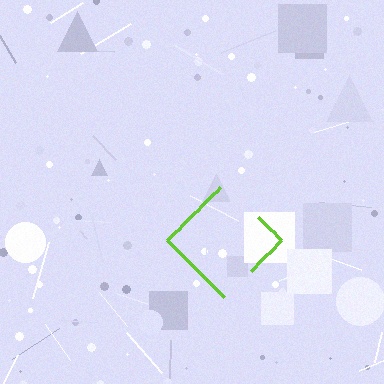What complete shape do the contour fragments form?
The contour fragments form a diamond.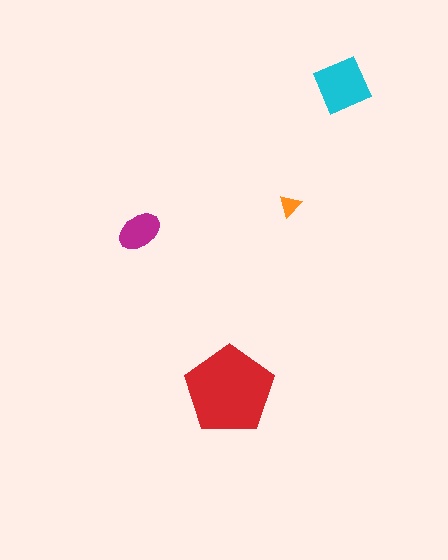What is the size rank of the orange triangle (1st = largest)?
4th.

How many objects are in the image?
There are 4 objects in the image.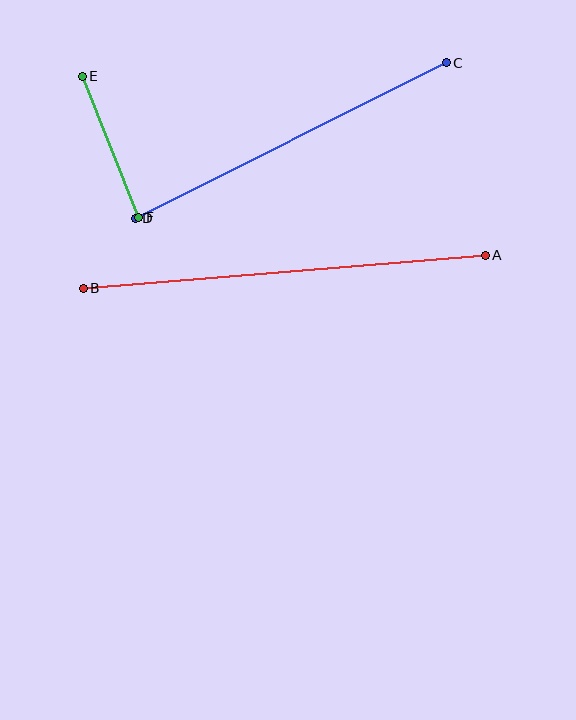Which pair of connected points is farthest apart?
Points A and B are farthest apart.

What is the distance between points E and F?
The distance is approximately 152 pixels.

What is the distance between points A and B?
The distance is approximately 403 pixels.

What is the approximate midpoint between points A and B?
The midpoint is at approximately (284, 272) pixels.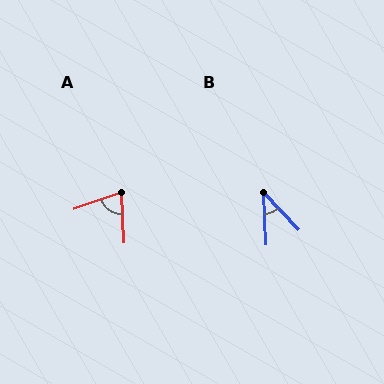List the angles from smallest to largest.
B (40°), A (73°).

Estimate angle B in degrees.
Approximately 40 degrees.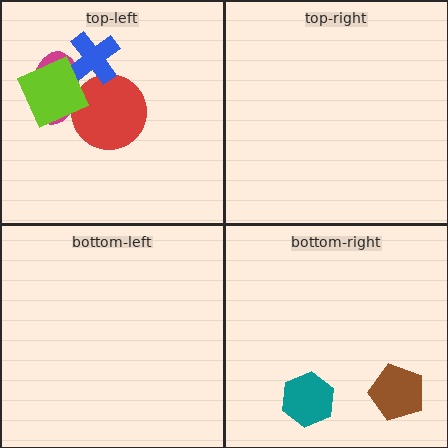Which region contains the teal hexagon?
The bottom-right region.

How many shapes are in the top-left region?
4.